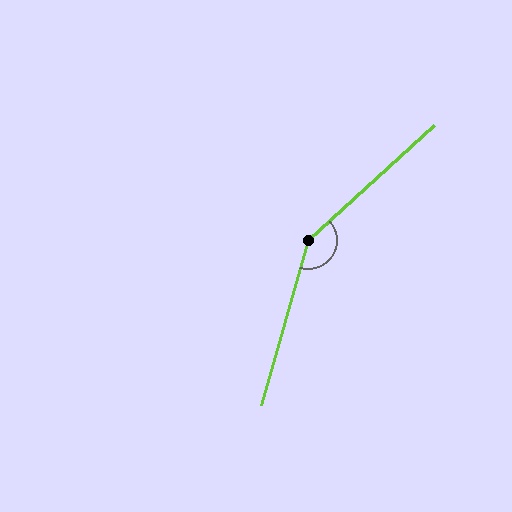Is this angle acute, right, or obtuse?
It is obtuse.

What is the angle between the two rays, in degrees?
Approximately 148 degrees.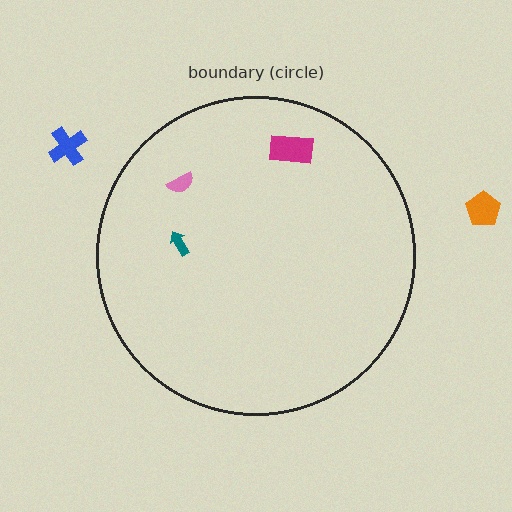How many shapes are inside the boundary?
3 inside, 2 outside.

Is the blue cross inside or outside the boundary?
Outside.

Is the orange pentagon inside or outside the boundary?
Outside.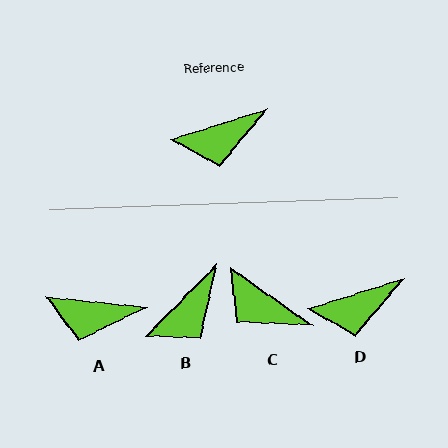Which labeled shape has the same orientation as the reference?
D.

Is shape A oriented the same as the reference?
No, it is off by about 23 degrees.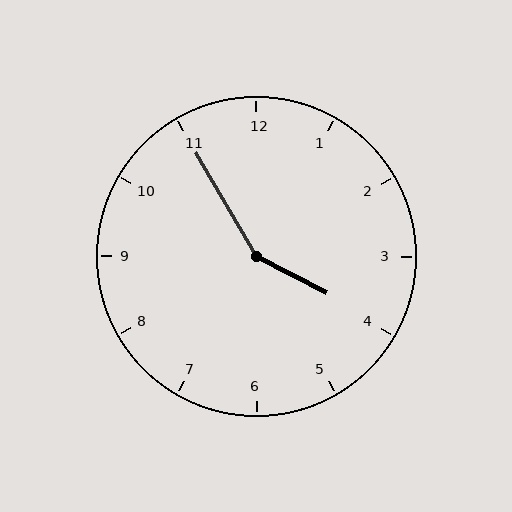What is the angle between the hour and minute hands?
Approximately 148 degrees.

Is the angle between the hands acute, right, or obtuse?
It is obtuse.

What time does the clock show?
3:55.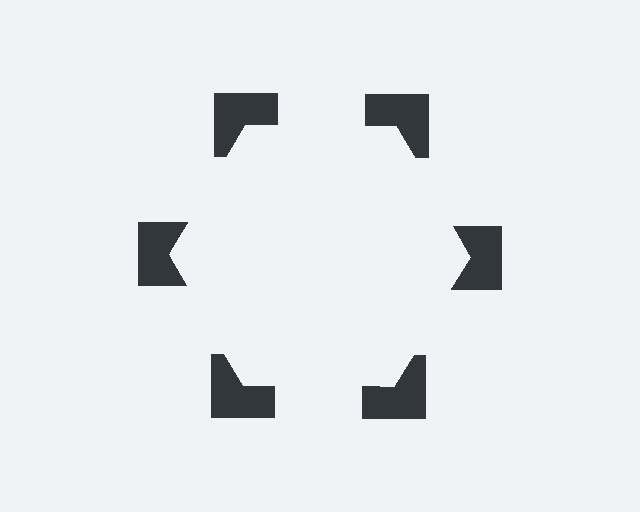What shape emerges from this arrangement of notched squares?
An illusory hexagon — its edges are inferred from the aligned wedge cuts in the notched squares, not physically drawn.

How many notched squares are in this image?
There are 6 — one at each vertex of the illusory hexagon.